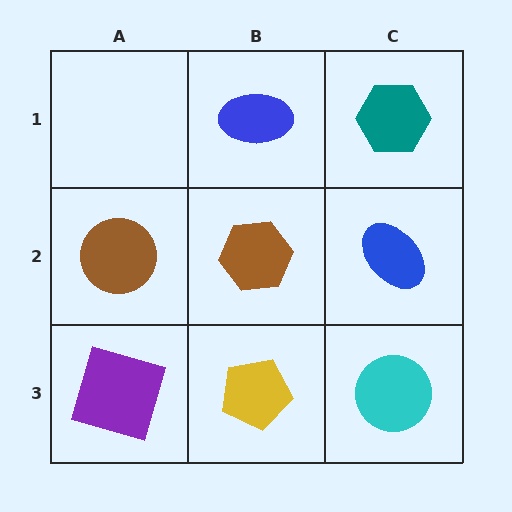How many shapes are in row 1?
2 shapes.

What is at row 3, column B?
A yellow pentagon.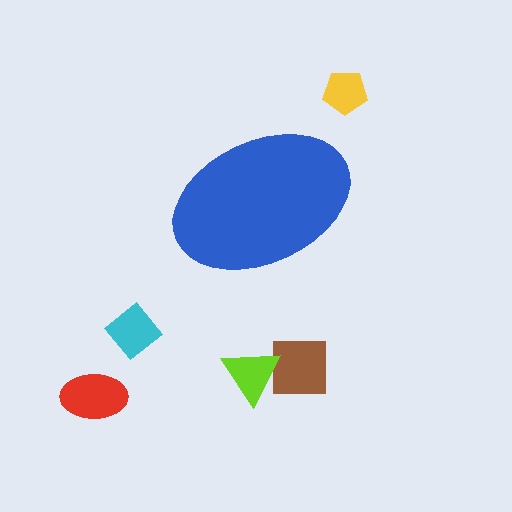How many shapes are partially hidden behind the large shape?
0 shapes are partially hidden.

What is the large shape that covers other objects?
A blue ellipse.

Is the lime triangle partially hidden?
No, the lime triangle is fully visible.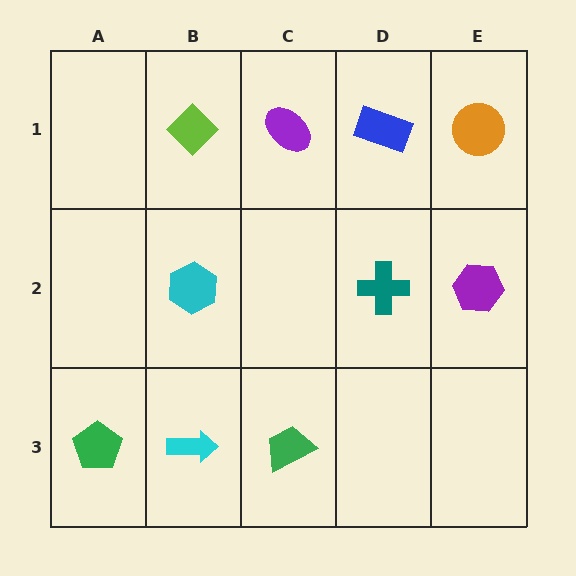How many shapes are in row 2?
3 shapes.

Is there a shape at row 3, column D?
No, that cell is empty.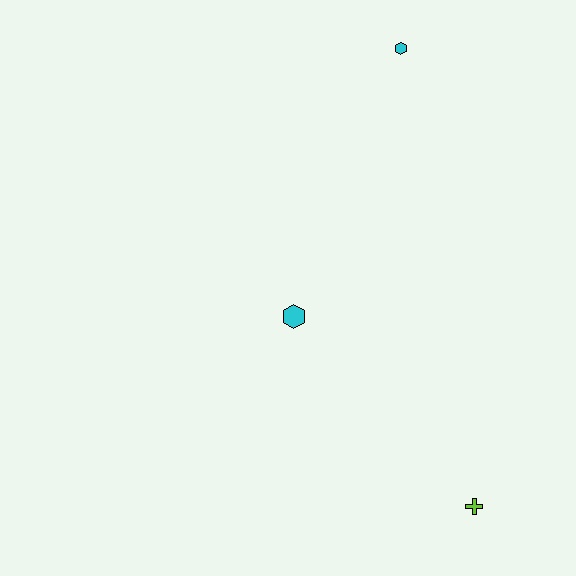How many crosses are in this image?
There is 1 cross.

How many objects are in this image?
There are 3 objects.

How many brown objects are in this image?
There are no brown objects.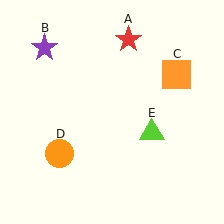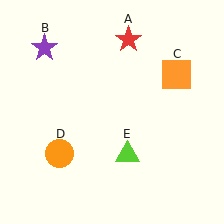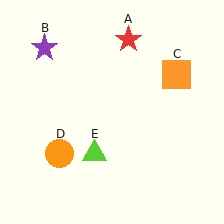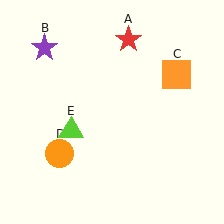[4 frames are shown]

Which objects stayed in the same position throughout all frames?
Red star (object A) and purple star (object B) and orange square (object C) and orange circle (object D) remained stationary.